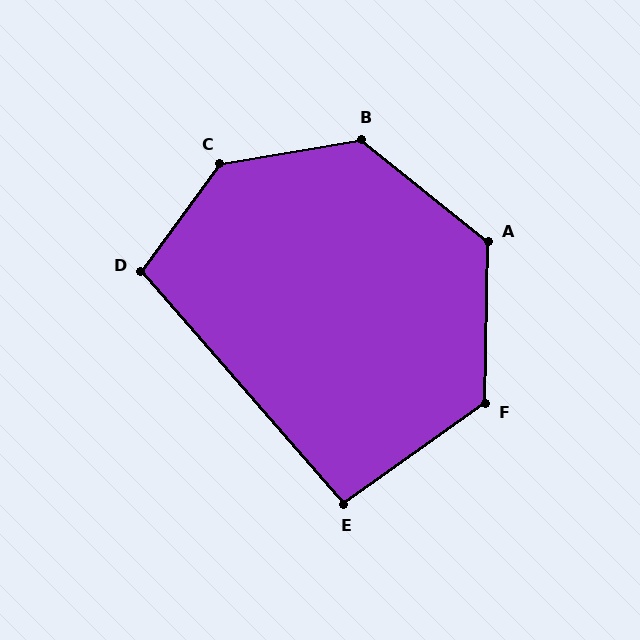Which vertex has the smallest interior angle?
E, at approximately 96 degrees.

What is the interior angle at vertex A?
Approximately 128 degrees (obtuse).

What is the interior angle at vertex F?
Approximately 126 degrees (obtuse).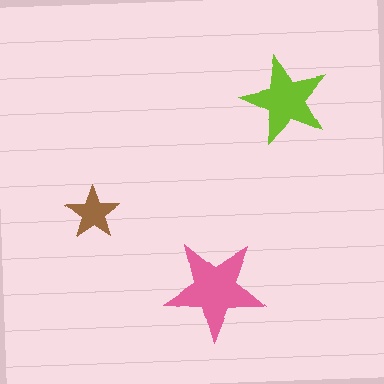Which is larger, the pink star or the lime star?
The pink one.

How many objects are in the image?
There are 3 objects in the image.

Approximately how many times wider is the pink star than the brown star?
About 2 times wider.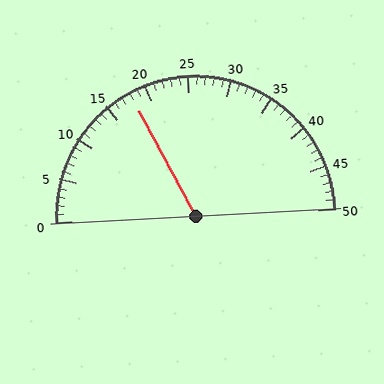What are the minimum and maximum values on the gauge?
The gauge ranges from 0 to 50.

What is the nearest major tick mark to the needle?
The nearest major tick mark is 20.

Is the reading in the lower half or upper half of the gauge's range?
The reading is in the lower half of the range (0 to 50).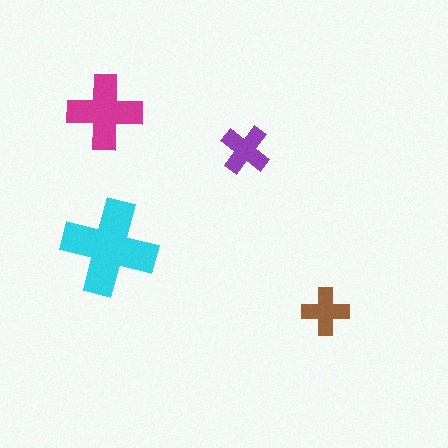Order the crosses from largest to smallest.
the cyan one, the magenta one, the purple one, the brown one.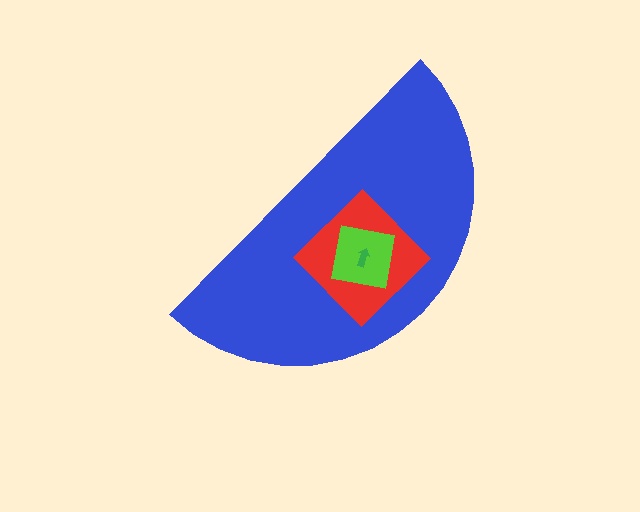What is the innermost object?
The green arrow.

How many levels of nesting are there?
4.